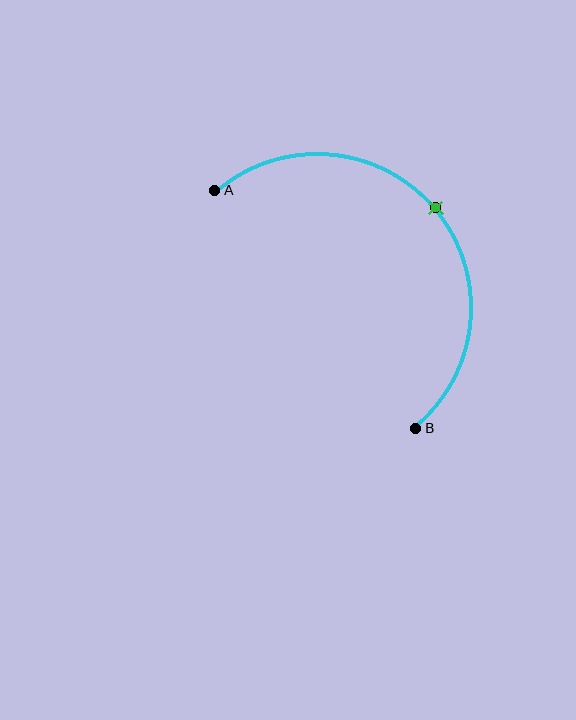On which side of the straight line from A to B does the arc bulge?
The arc bulges above and to the right of the straight line connecting A and B.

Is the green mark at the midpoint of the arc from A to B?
Yes. The green mark lies on the arc at equal arc-length from both A and B — it is the arc midpoint.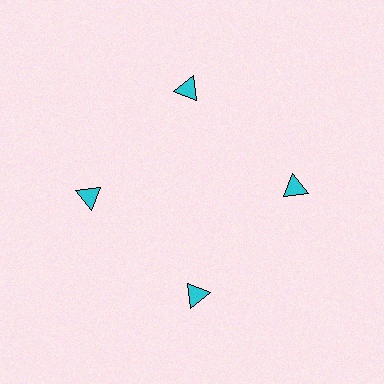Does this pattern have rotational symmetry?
Yes, this pattern has 4-fold rotational symmetry. It looks the same after rotating 90 degrees around the center.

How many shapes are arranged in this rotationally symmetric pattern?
There are 4 shapes, arranged in 4 groups of 1.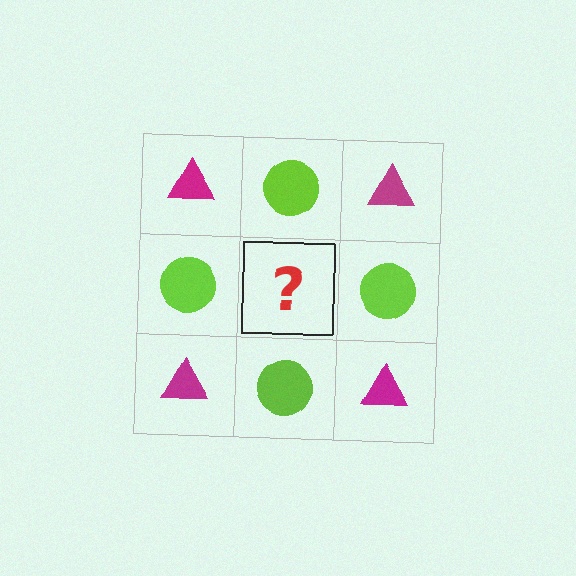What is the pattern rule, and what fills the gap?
The rule is that it alternates magenta triangle and lime circle in a checkerboard pattern. The gap should be filled with a magenta triangle.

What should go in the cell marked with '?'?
The missing cell should contain a magenta triangle.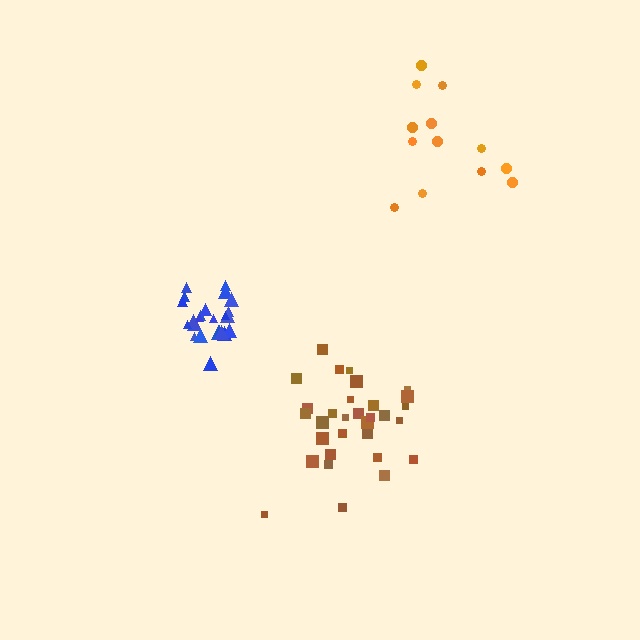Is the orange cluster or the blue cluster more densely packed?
Blue.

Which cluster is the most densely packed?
Blue.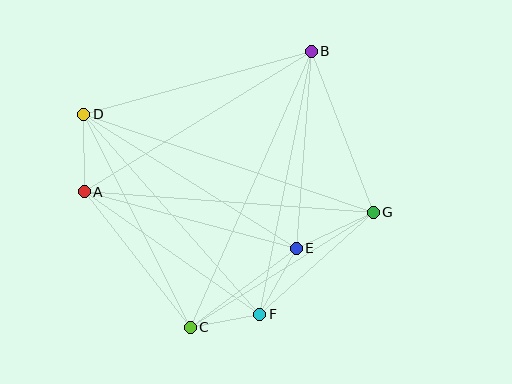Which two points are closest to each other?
Points C and F are closest to each other.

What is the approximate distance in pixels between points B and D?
The distance between B and D is approximately 236 pixels.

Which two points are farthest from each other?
Points D and G are farthest from each other.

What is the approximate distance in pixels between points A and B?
The distance between A and B is approximately 267 pixels.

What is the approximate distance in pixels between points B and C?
The distance between B and C is approximately 302 pixels.